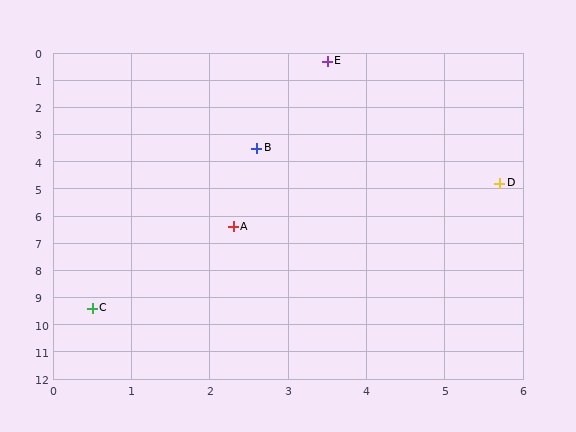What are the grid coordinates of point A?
Point A is at approximately (2.3, 6.4).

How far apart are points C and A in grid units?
Points C and A are about 3.5 grid units apart.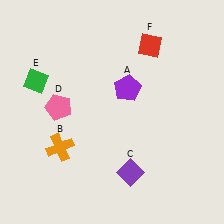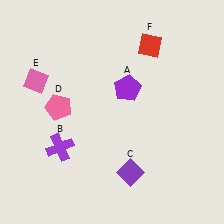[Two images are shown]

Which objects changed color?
B changed from orange to purple. E changed from green to pink.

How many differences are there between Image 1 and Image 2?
There are 2 differences between the two images.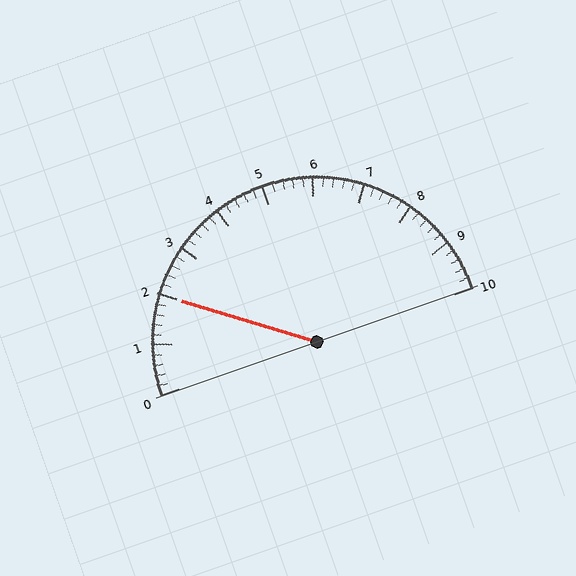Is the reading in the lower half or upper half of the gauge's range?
The reading is in the lower half of the range (0 to 10).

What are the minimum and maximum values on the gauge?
The gauge ranges from 0 to 10.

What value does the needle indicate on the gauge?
The needle indicates approximately 2.0.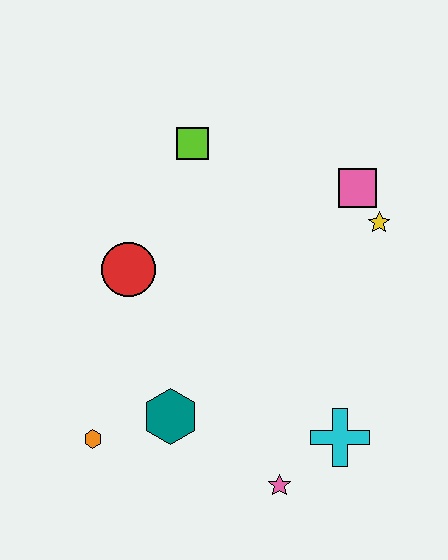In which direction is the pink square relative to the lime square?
The pink square is to the right of the lime square.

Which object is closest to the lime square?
The red circle is closest to the lime square.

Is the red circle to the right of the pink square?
No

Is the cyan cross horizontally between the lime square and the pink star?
No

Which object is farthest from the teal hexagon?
The pink square is farthest from the teal hexagon.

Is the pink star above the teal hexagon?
No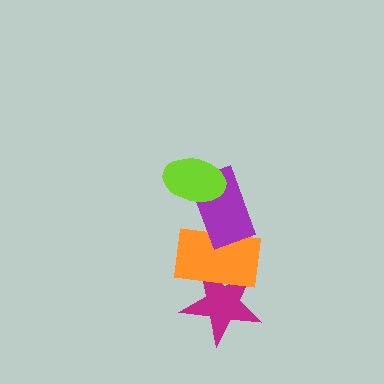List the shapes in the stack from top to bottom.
From top to bottom: the lime ellipse, the purple rectangle, the orange rectangle, the magenta star.